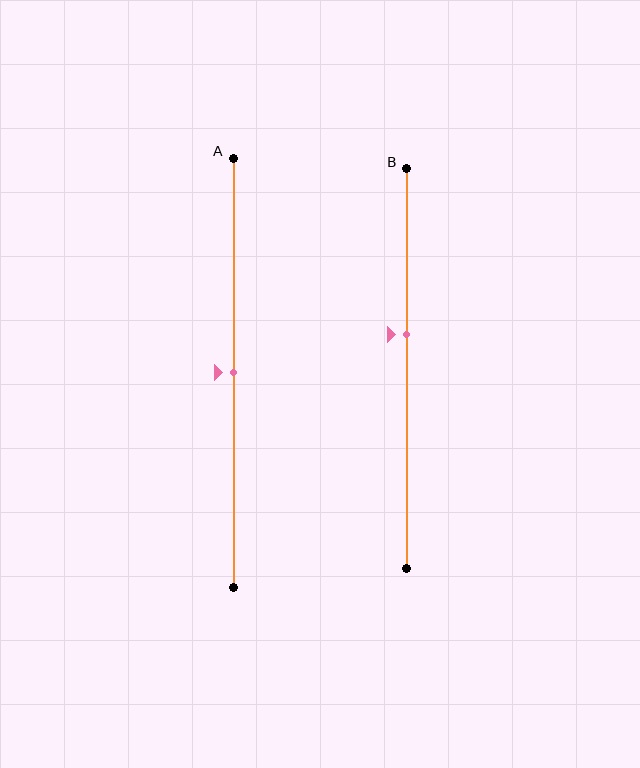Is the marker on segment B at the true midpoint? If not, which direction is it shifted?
No, the marker on segment B is shifted upward by about 8% of the segment length.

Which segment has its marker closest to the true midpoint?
Segment A has its marker closest to the true midpoint.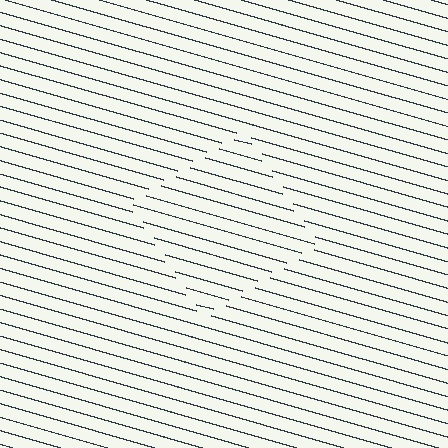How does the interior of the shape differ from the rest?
The interior of the shape contains the same grating, shifted by half a period — the contour is defined by the phase discontinuity where line-ends from the inner and outer gratings abut.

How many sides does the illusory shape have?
4 sides — the line-ends trace a square.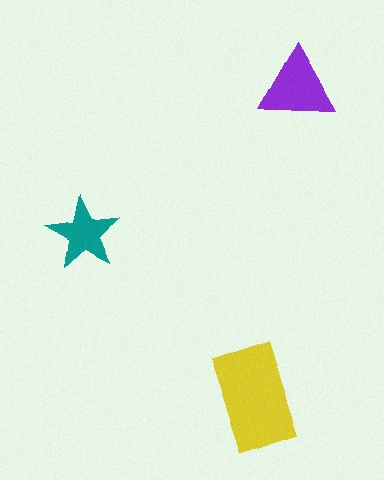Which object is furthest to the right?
The purple triangle is rightmost.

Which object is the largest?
The yellow rectangle.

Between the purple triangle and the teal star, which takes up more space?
The purple triangle.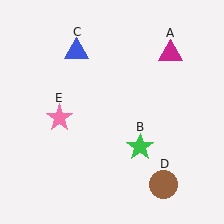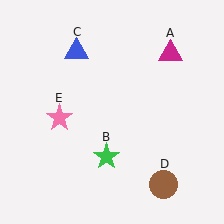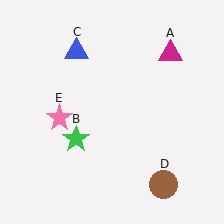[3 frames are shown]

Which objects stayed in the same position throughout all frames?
Magenta triangle (object A) and blue triangle (object C) and brown circle (object D) and pink star (object E) remained stationary.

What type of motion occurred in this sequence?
The green star (object B) rotated clockwise around the center of the scene.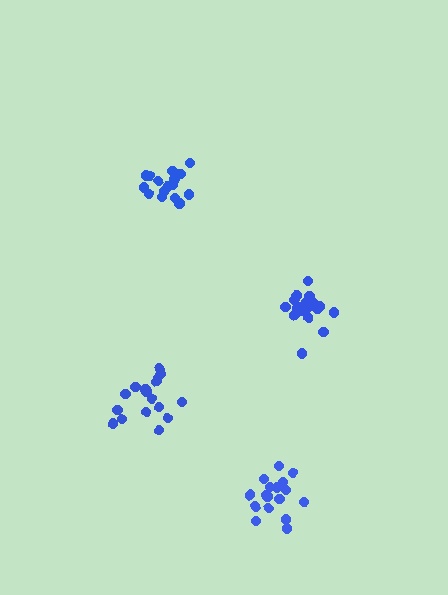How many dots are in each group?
Group 1: 17 dots, Group 2: 19 dots, Group 3: 17 dots, Group 4: 17 dots (70 total).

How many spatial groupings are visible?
There are 4 spatial groupings.